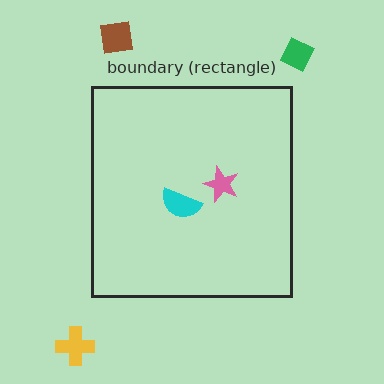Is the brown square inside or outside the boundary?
Outside.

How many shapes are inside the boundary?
2 inside, 3 outside.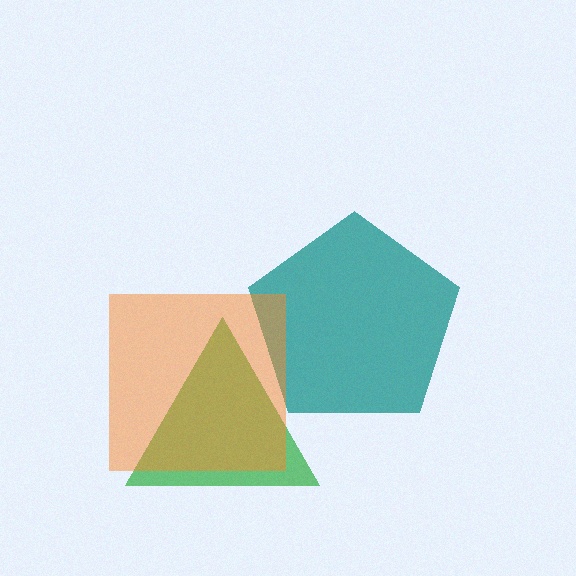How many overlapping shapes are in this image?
There are 3 overlapping shapes in the image.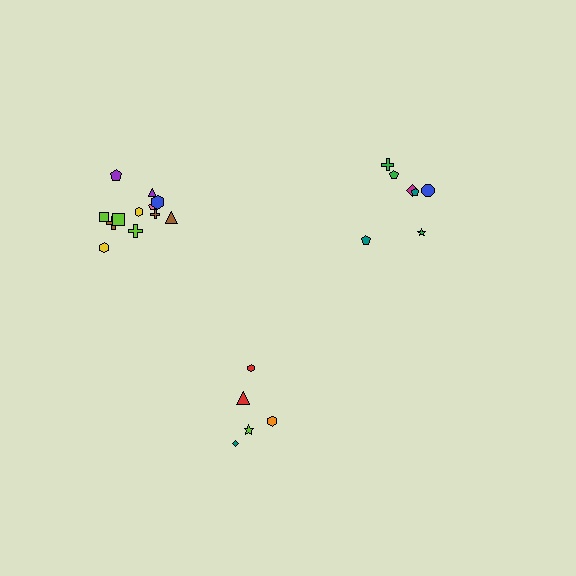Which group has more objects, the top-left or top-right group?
The top-left group.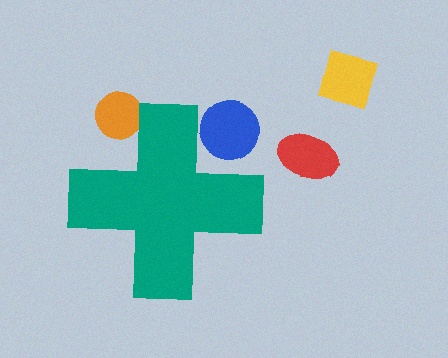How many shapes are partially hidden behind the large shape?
2 shapes are partially hidden.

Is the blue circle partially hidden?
Yes, the blue circle is partially hidden behind the teal cross.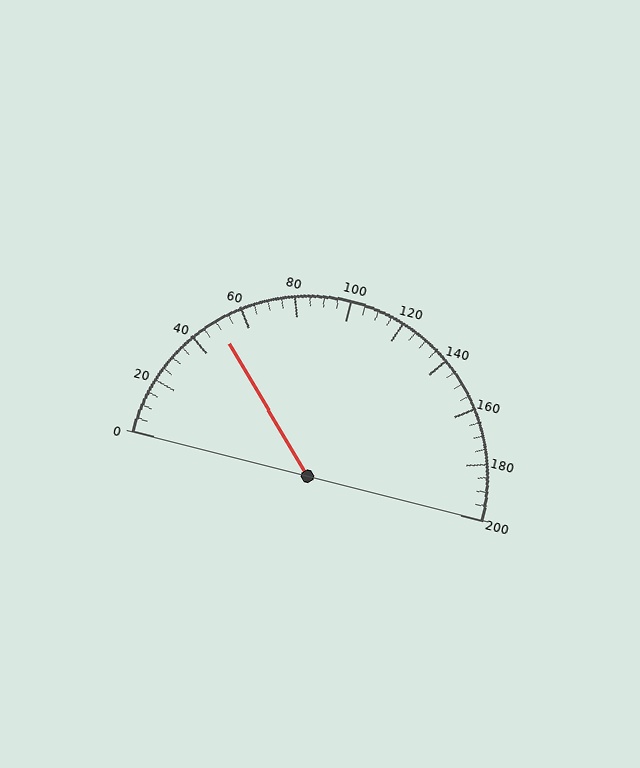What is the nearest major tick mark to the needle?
The nearest major tick mark is 40.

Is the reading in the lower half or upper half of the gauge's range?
The reading is in the lower half of the range (0 to 200).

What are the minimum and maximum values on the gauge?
The gauge ranges from 0 to 200.